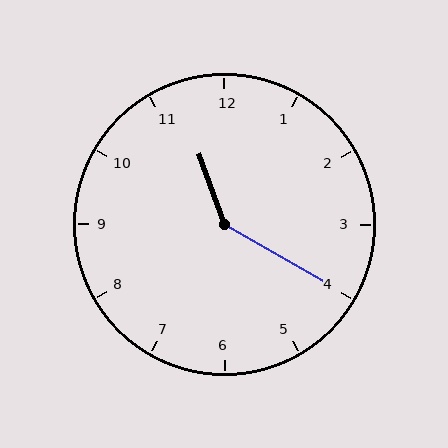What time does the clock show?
11:20.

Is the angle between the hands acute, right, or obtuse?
It is obtuse.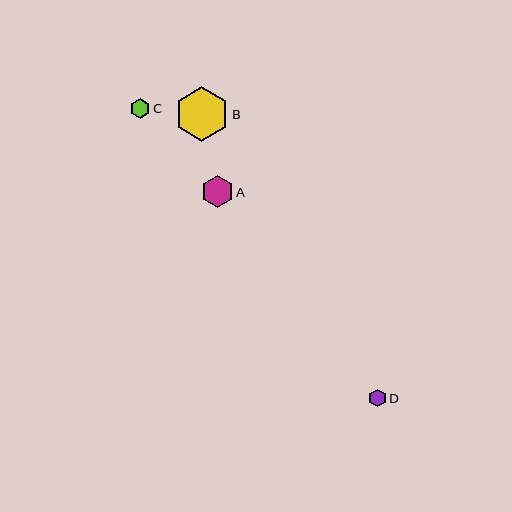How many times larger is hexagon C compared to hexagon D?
Hexagon C is approximately 1.2 times the size of hexagon D.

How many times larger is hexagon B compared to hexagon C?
Hexagon B is approximately 2.7 times the size of hexagon C.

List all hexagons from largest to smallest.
From largest to smallest: B, A, C, D.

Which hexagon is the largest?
Hexagon B is the largest with a size of approximately 55 pixels.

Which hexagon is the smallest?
Hexagon D is the smallest with a size of approximately 17 pixels.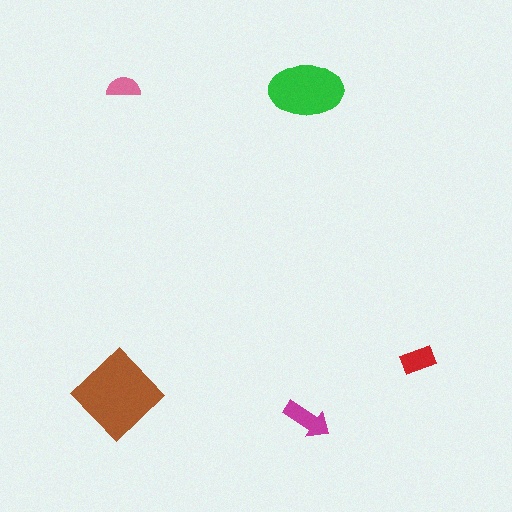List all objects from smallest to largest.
The pink semicircle, the red rectangle, the magenta arrow, the green ellipse, the brown diamond.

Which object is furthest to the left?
The brown diamond is leftmost.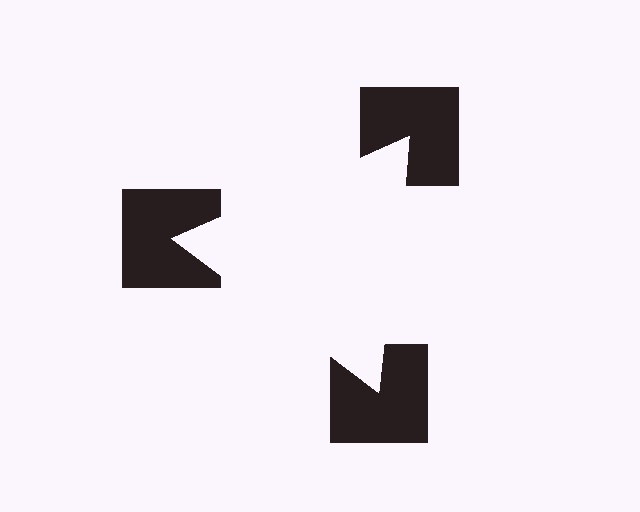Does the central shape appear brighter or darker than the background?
It typically appears slightly brighter than the background, even though no actual brightness change is drawn.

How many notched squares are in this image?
There are 3 — one at each vertex of the illusory triangle.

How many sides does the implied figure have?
3 sides.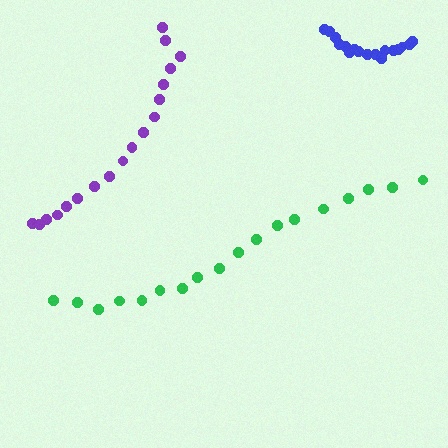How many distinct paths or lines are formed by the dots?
There are 3 distinct paths.